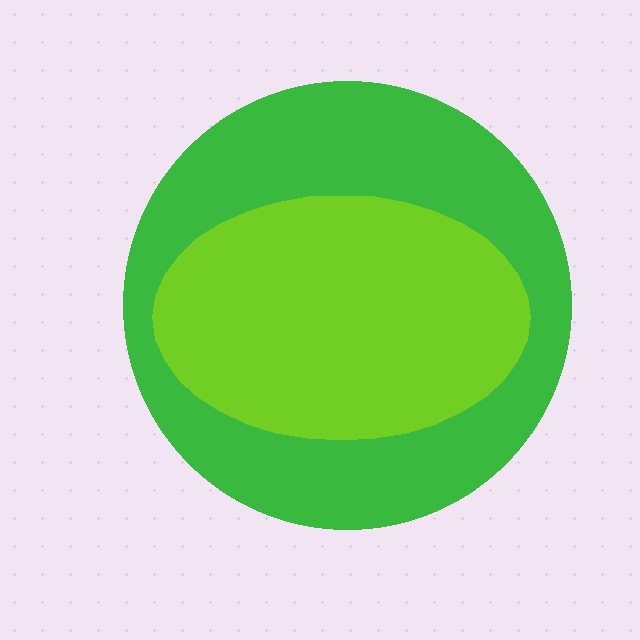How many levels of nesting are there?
2.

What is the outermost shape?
The green circle.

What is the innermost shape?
The lime ellipse.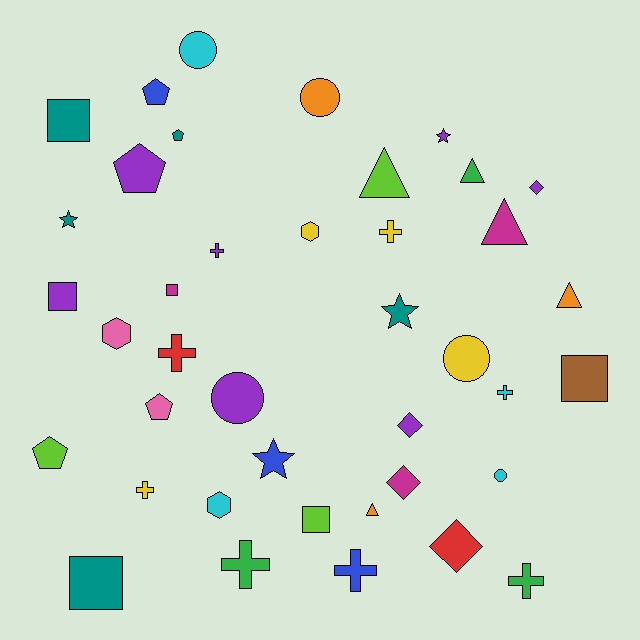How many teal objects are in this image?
There are 5 teal objects.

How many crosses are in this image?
There are 8 crosses.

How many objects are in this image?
There are 40 objects.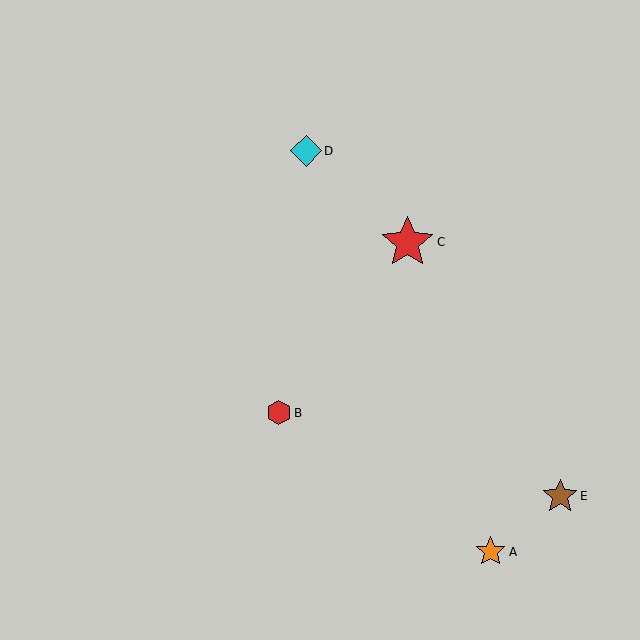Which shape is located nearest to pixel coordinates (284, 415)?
The red hexagon (labeled B) at (279, 413) is nearest to that location.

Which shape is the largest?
The red star (labeled C) is the largest.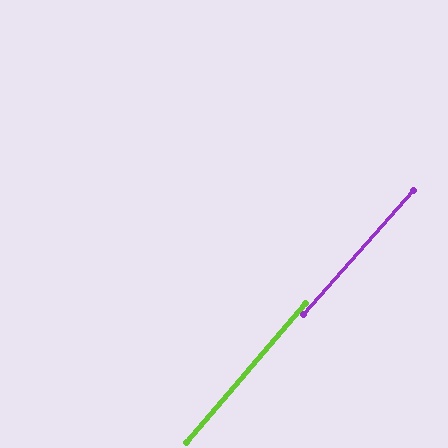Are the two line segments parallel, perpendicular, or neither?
Parallel — their directions differ by only 1.1°.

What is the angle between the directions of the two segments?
Approximately 1 degree.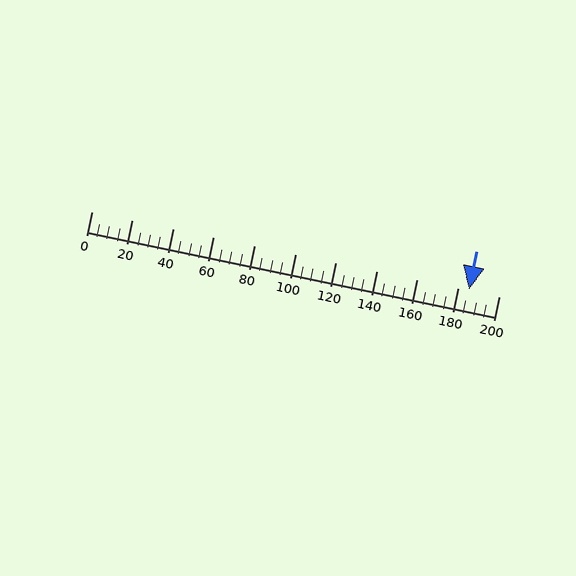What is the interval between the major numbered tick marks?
The major tick marks are spaced 20 units apart.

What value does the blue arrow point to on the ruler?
The blue arrow points to approximately 185.